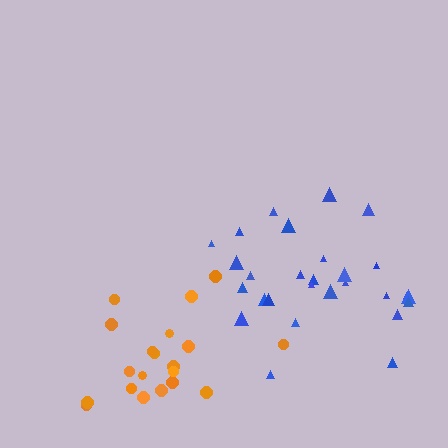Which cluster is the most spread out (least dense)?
Blue.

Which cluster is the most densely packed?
Orange.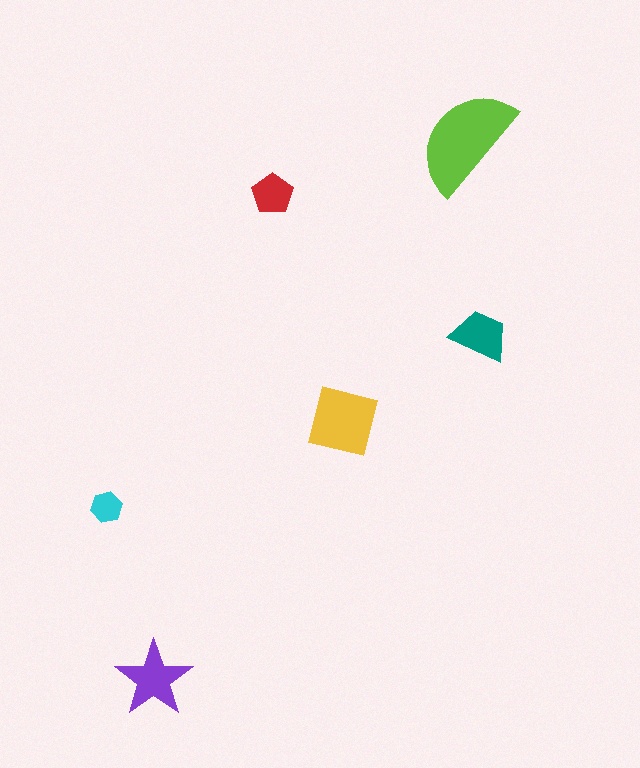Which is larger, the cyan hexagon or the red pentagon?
The red pentagon.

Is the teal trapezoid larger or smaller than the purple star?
Smaller.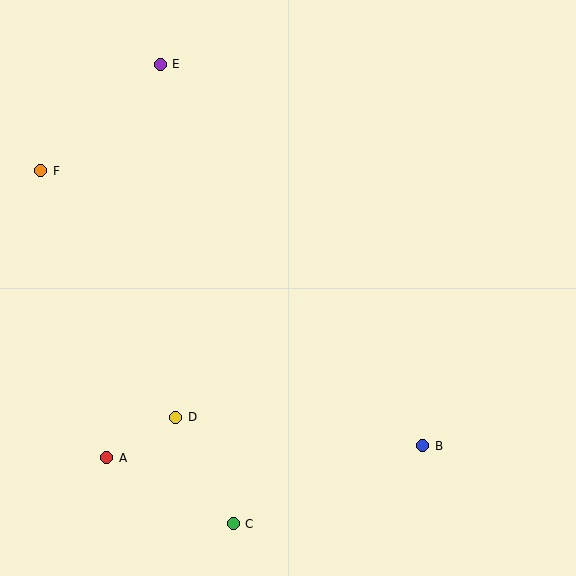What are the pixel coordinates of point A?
Point A is at (107, 458).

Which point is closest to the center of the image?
Point D at (176, 417) is closest to the center.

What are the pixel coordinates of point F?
Point F is at (41, 171).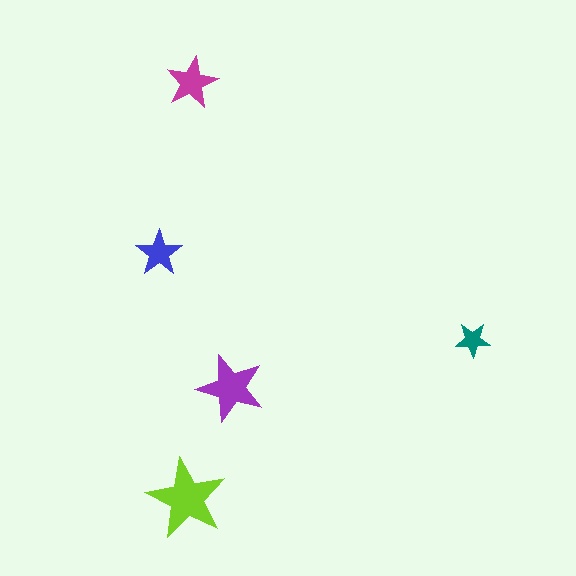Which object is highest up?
The magenta star is topmost.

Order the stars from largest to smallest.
the lime one, the purple one, the magenta one, the blue one, the teal one.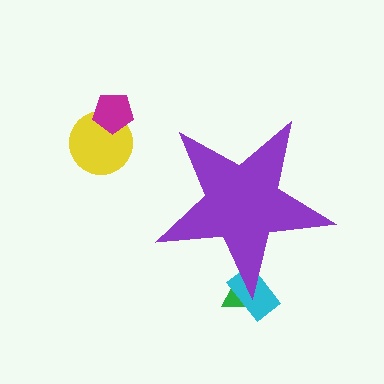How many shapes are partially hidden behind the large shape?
2 shapes are partially hidden.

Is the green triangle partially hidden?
Yes, the green triangle is partially hidden behind the purple star.